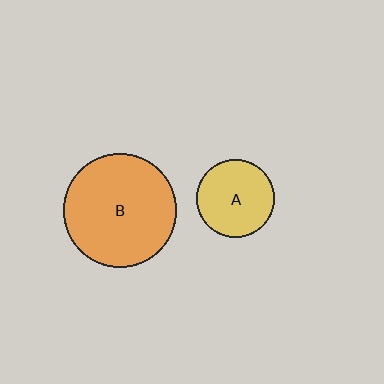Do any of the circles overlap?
No, none of the circles overlap.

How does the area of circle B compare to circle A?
Approximately 2.1 times.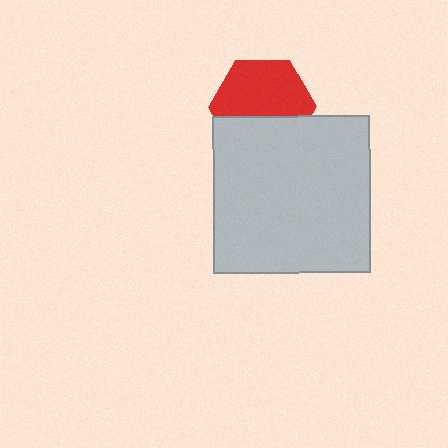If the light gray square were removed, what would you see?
You would see the complete red hexagon.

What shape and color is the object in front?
The object in front is a light gray square.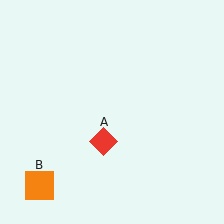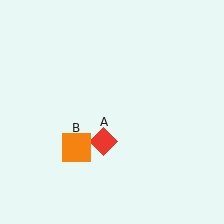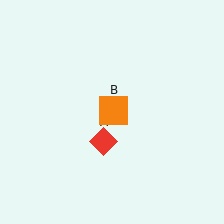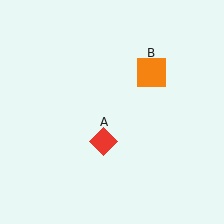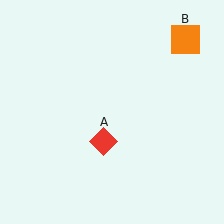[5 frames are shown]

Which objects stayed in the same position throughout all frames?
Red diamond (object A) remained stationary.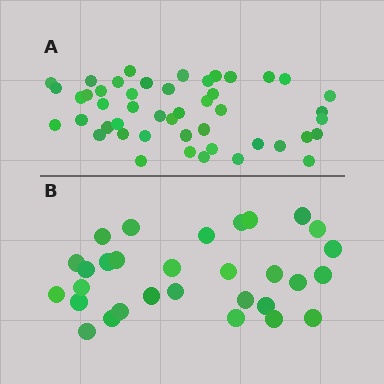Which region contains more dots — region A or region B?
Region A (the top region) has more dots.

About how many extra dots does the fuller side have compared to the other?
Region A has approximately 15 more dots than region B.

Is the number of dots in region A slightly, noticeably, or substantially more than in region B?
Region A has substantially more. The ratio is roughly 1.6 to 1.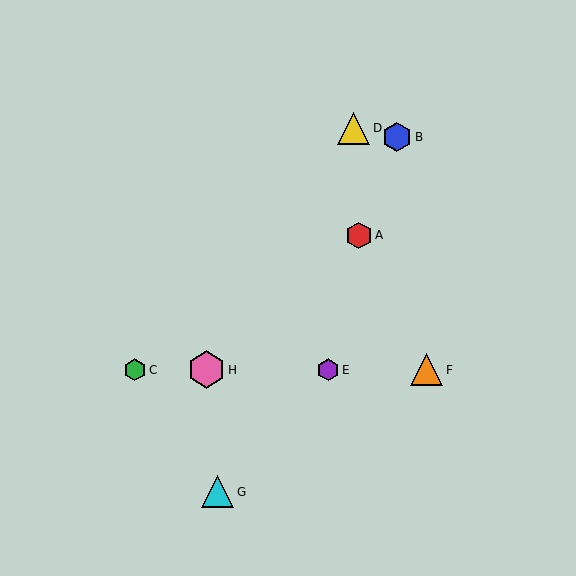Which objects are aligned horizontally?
Objects C, E, F, H are aligned horizontally.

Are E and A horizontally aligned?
No, E is at y≈370 and A is at y≈235.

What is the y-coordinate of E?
Object E is at y≈370.